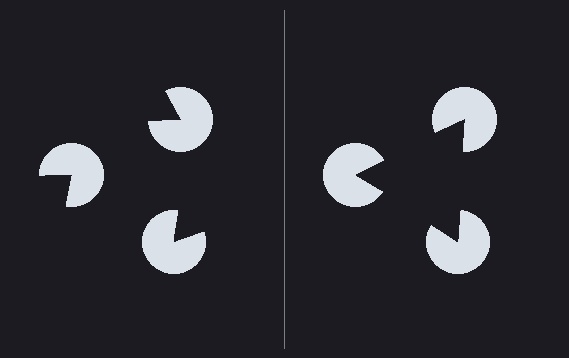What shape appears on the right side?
An illusory triangle.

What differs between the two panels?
The pac-man discs are positioned identically on both sides; only the wedge orientations differ. On the right they align to a triangle; on the left they are misaligned.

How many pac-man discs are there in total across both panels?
6 — 3 on each side.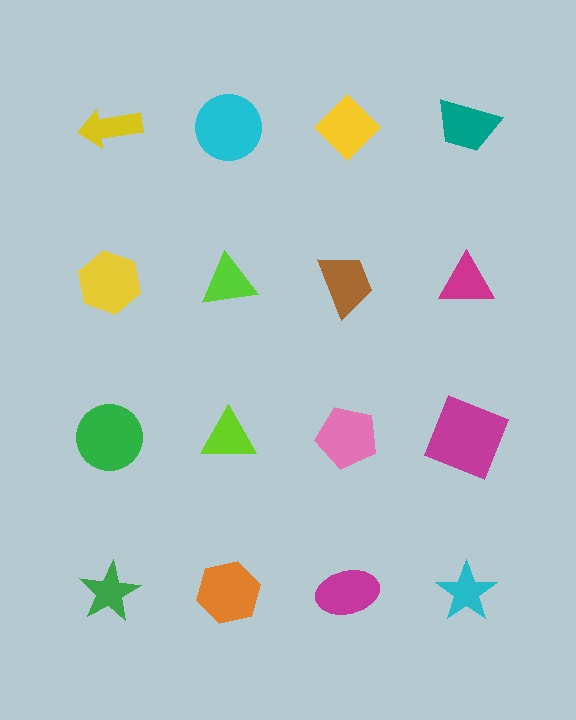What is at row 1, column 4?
A teal trapezoid.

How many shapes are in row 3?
4 shapes.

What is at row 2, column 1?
A yellow hexagon.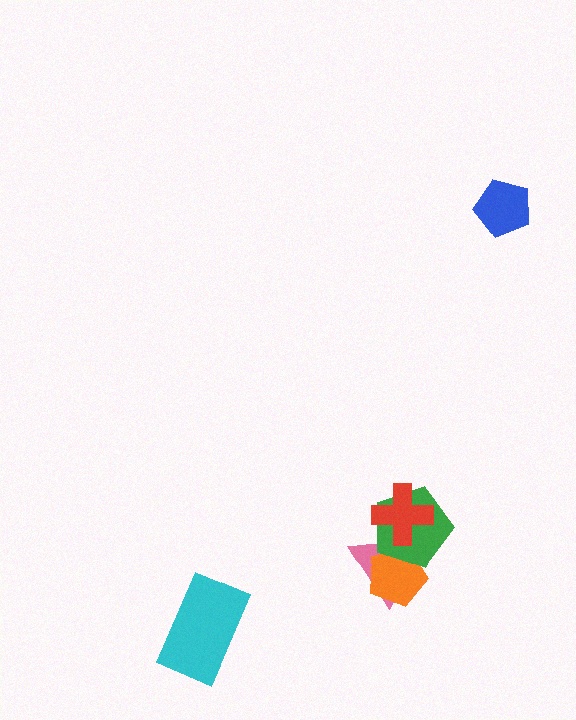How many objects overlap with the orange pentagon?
2 objects overlap with the orange pentagon.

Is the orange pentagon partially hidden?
Yes, it is partially covered by another shape.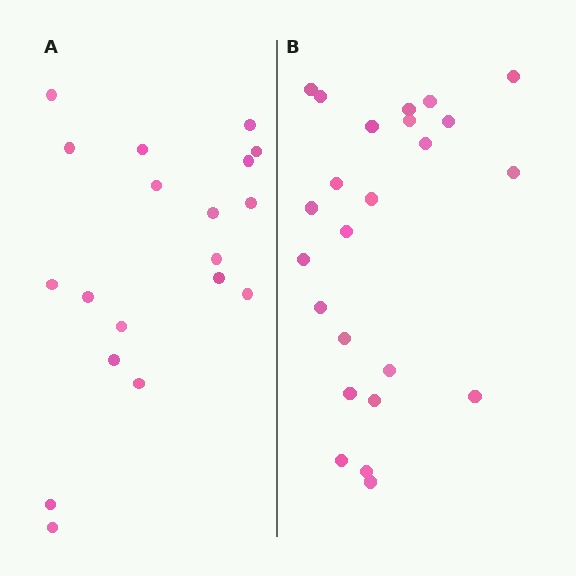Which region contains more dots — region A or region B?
Region B (the right region) has more dots.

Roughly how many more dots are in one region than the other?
Region B has about 5 more dots than region A.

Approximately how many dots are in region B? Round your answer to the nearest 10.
About 20 dots. (The exact count is 24, which rounds to 20.)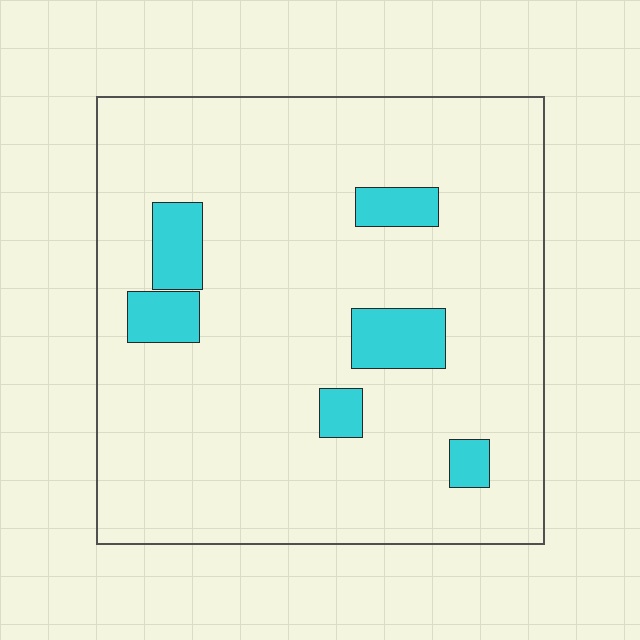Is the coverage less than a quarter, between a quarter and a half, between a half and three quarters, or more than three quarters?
Less than a quarter.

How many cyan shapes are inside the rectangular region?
6.